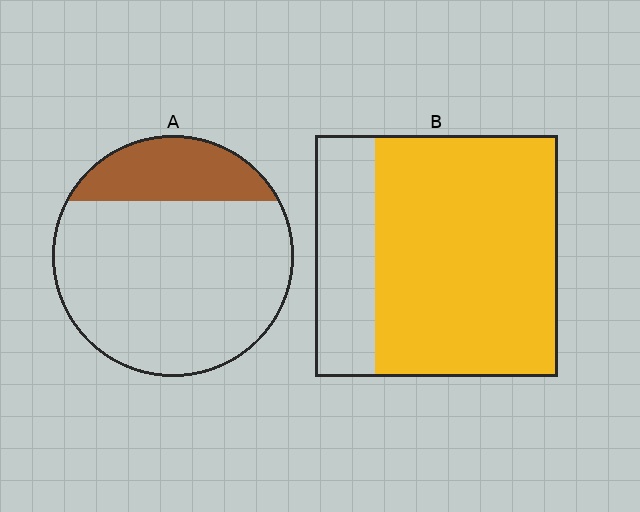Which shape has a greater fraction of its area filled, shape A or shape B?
Shape B.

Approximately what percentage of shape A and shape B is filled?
A is approximately 20% and B is approximately 75%.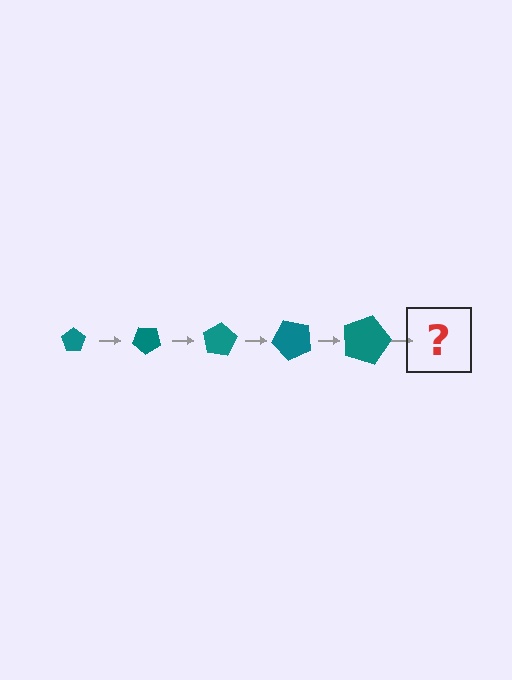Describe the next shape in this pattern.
It should be a pentagon, larger than the previous one and rotated 200 degrees from the start.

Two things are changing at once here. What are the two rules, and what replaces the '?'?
The two rules are that the pentagon grows larger each step and it rotates 40 degrees each step. The '?' should be a pentagon, larger than the previous one and rotated 200 degrees from the start.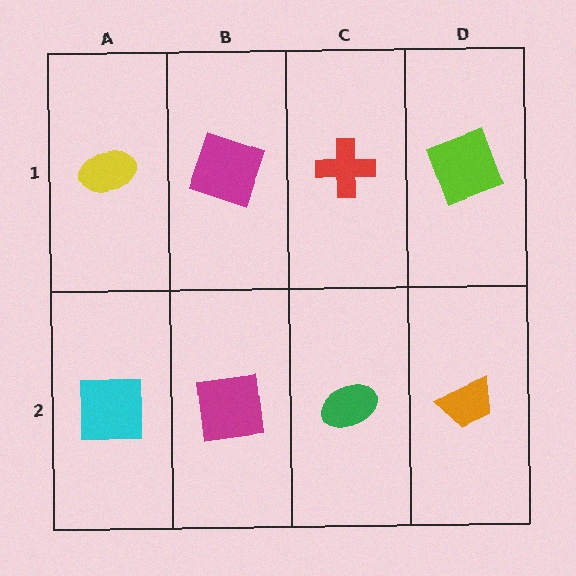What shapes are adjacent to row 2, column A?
A yellow ellipse (row 1, column A), a magenta square (row 2, column B).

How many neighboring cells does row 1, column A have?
2.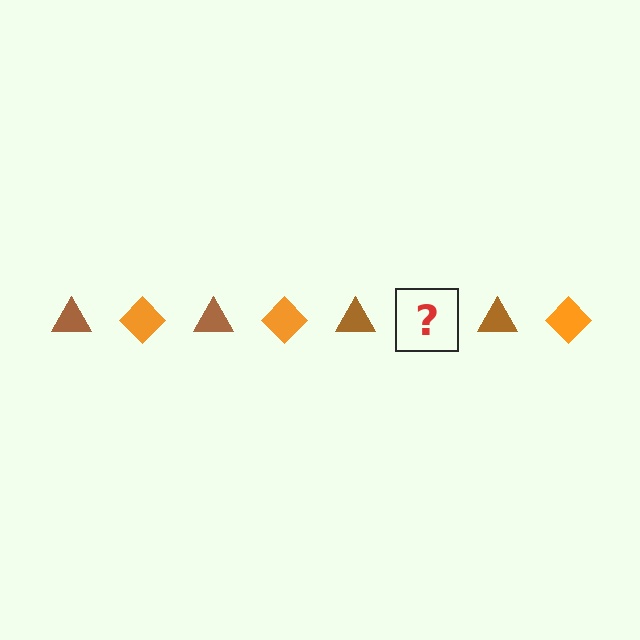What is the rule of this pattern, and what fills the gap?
The rule is that the pattern alternates between brown triangle and orange diamond. The gap should be filled with an orange diamond.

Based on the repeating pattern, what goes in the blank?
The blank should be an orange diamond.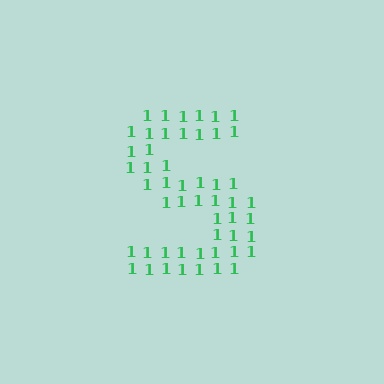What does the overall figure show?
The overall figure shows the letter S.